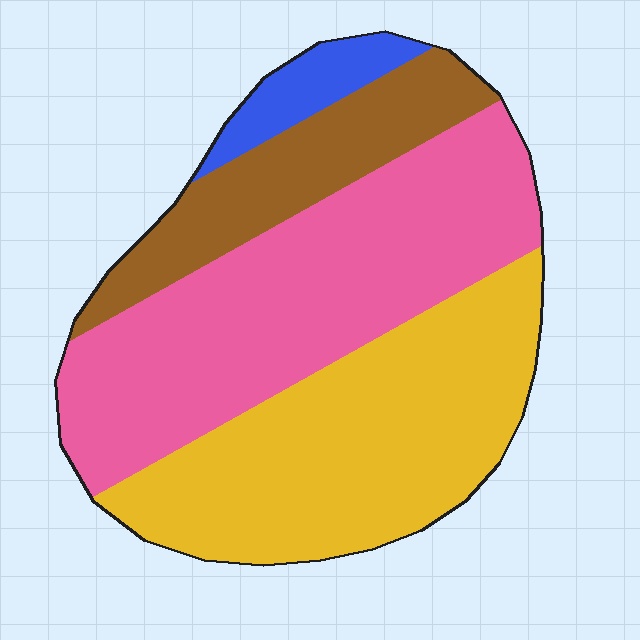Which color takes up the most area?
Pink, at roughly 40%.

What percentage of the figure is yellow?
Yellow takes up about three eighths (3/8) of the figure.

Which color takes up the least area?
Blue, at roughly 5%.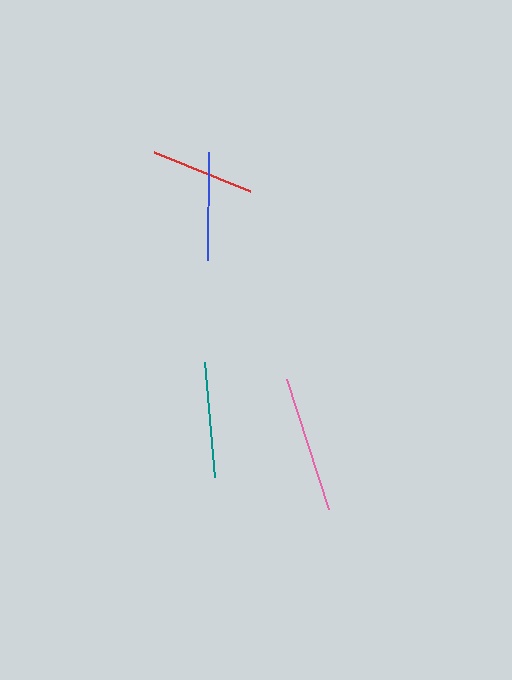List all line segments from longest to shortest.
From longest to shortest: pink, teal, blue, red.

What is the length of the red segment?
The red segment is approximately 103 pixels long.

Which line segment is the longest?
The pink line is the longest at approximately 137 pixels.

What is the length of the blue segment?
The blue segment is approximately 108 pixels long.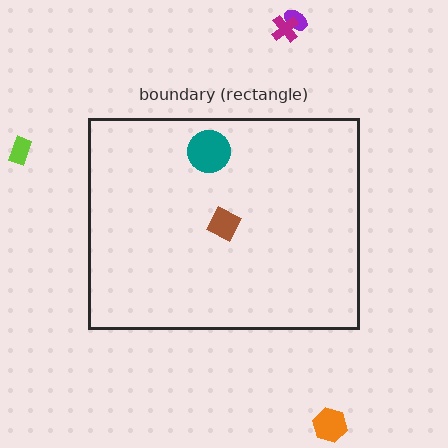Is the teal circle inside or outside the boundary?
Inside.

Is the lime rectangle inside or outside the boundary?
Outside.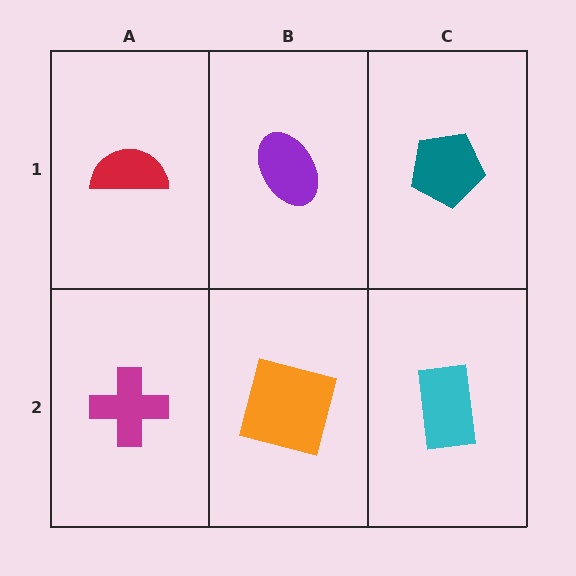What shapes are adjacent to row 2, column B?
A purple ellipse (row 1, column B), a magenta cross (row 2, column A), a cyan rectangle (row 2, column C).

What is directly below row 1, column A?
A magenta cross.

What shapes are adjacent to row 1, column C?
A cyan rectangle (row 2, column C), a purple ellipse (row 1, column B).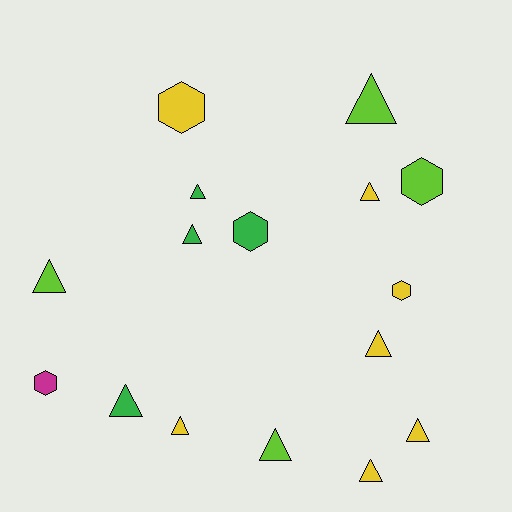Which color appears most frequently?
Yellow, with 7 objects.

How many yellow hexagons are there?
There are 2 yellow hexagons.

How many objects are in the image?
There are 16 objects.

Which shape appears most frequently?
Triangle, with 11 objects.